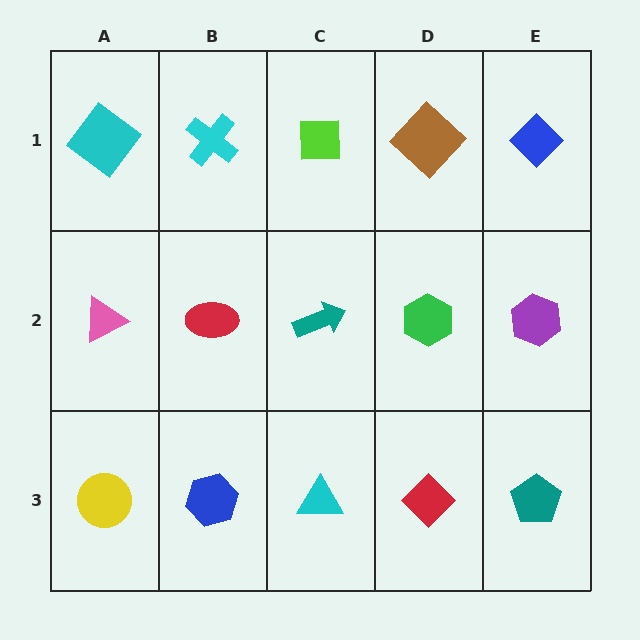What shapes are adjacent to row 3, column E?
A purple hexagon (row 2, column E), a red diamond (row 3, column D).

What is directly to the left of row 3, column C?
A blue hexagon.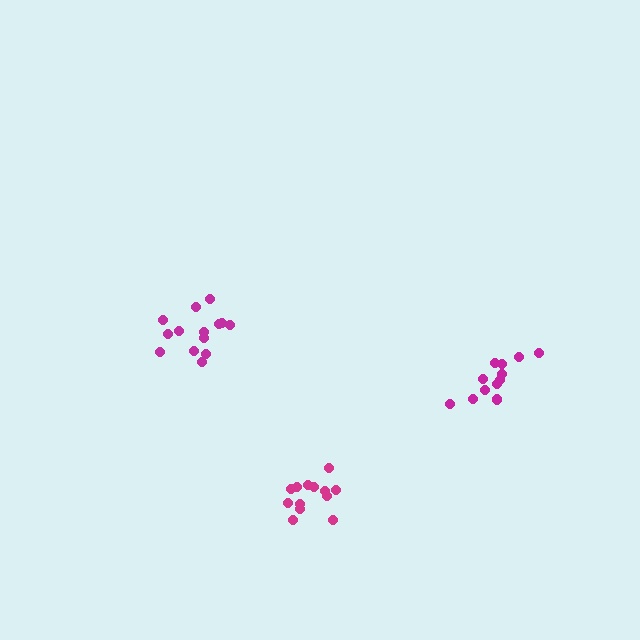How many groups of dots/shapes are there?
There are 3 groups.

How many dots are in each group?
Group 1: 14 dots, Group 2: 13 dots, Group 3: 12 dots (39 total).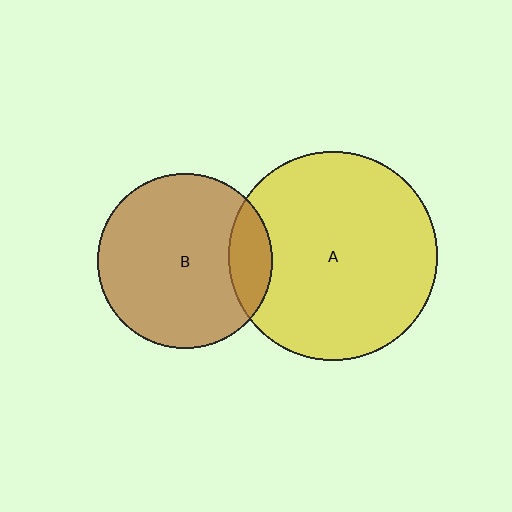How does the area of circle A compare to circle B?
Approximately 1.4 times.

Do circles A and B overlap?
Yes.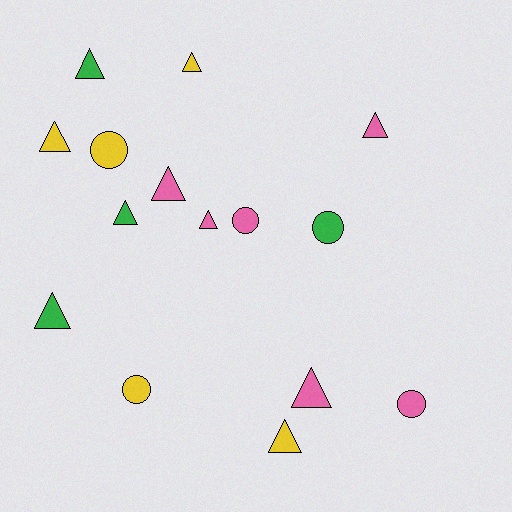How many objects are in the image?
There are 15 objects.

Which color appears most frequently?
Pink, with 6 objects.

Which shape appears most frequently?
Triangle, with 10 objects.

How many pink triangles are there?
There are 4 pink triangles.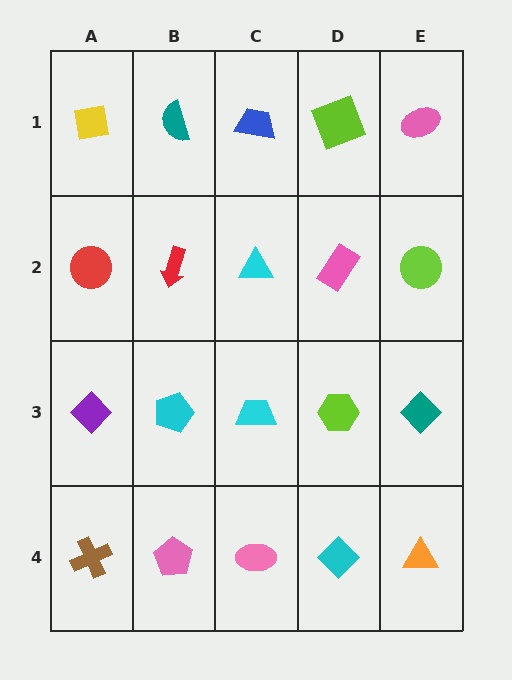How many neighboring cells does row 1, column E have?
2.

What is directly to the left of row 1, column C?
A teal semicircle.